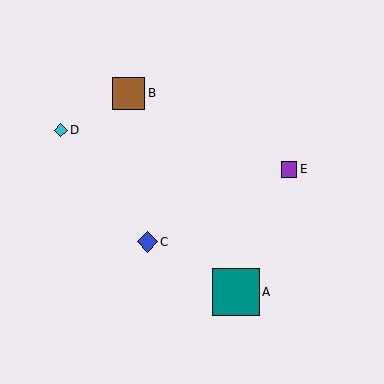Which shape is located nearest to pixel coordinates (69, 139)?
The cyan diamond (labeled D) at (61, 130) is nearest to that location.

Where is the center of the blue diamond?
The center of the blue diamond is at (147, 242).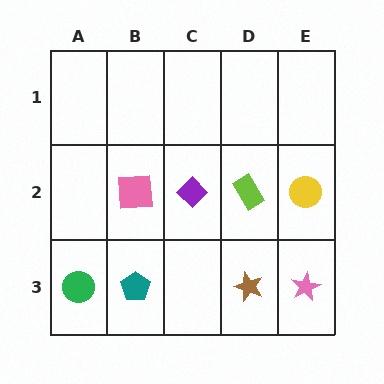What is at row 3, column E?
A pink star.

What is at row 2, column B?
A pink square.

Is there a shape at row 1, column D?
No, that cell is empty.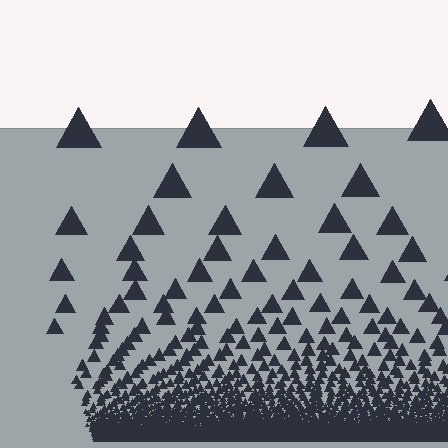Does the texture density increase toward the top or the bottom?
Density increases toward the bottom.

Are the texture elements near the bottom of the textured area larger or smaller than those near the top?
Smaller. The gradient is inverted — elements near the bottom are smaller and denser.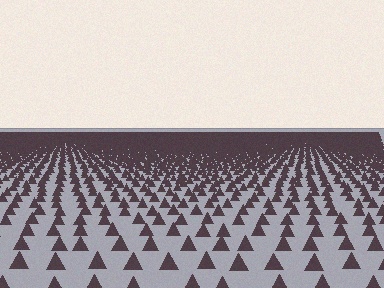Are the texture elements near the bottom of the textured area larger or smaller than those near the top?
Larger. Near the bottom, elements are closer to the viewer and appear at a bigger on-screen size.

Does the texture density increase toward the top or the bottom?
Density increases toward the top.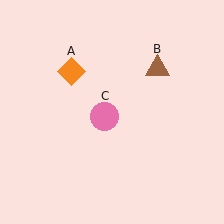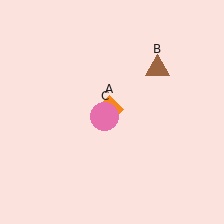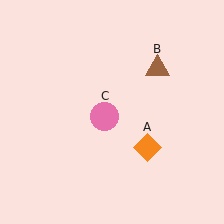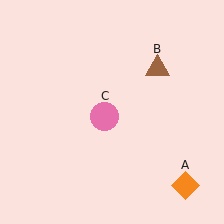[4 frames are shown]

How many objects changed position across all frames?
1 object changed position: orange diamond (object A).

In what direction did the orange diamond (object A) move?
The orange diamond (object A) moved down and to the right.